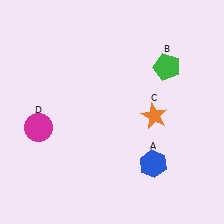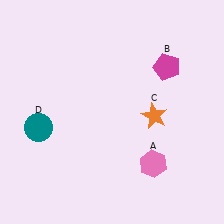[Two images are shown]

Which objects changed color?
A changed from blue to pink. B changed from green to magenta. D changed from magenta to teal.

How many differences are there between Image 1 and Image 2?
There are 3 differences between the two images.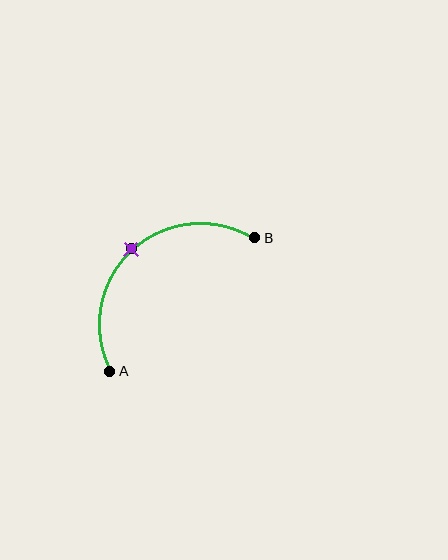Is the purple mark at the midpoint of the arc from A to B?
Yes. The purple mark lies on the arc at equal arc-length from both A and B — it is the arc midpoint.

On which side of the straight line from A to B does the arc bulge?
The arc bulges above and to the left of the straight line connecting A and B.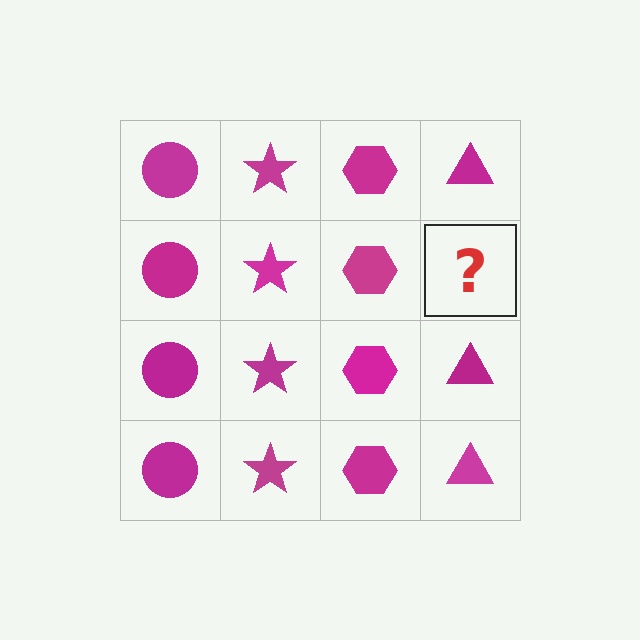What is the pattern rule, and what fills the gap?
The rule is that each column has a consistent shape. The gap should be filled with a magenta triangle.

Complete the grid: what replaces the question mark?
The question mark should be replaced with a magenta triangle.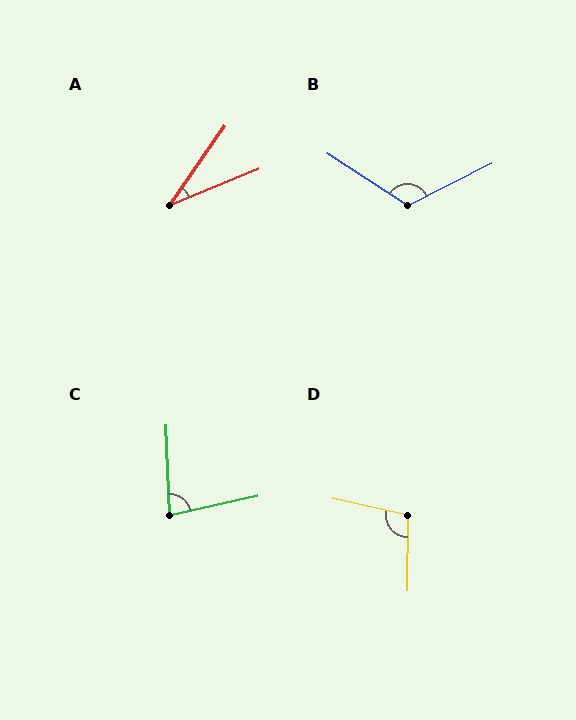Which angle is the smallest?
A, at approximately 33 degrees.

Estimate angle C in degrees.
Approximately 80 degrees.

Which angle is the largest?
B, at approximately 120 degrees.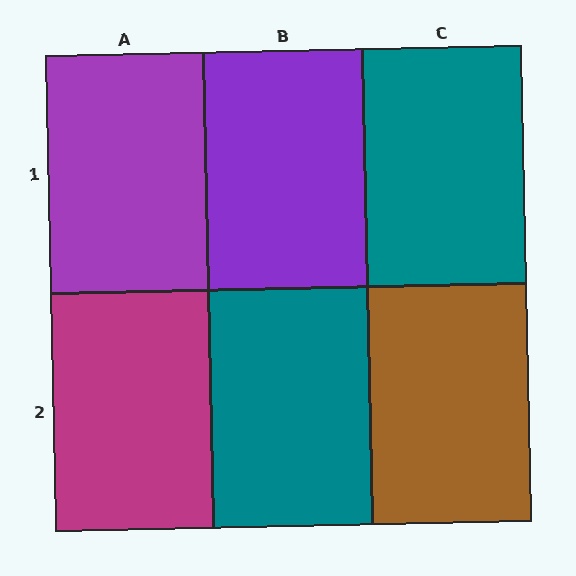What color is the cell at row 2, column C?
Brown.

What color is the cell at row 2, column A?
Magenta.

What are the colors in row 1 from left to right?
Purple, purple, teal.